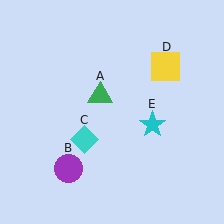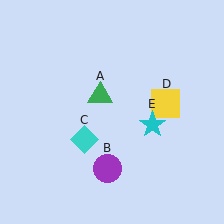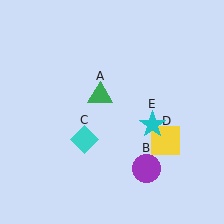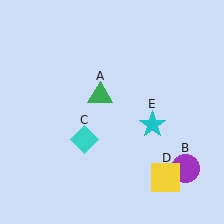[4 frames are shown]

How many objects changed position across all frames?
2 objects changed position: purple circle (object B), yellow square (object D).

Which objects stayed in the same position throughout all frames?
Green triangle (object A) and cyan diamond (object C) and cyan star (object E) remained stationary.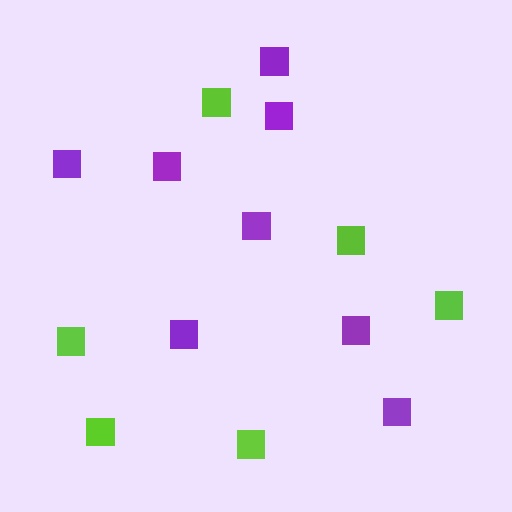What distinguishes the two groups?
There are 2 groups: one group of purple squares (8) and one group of lime squares (6).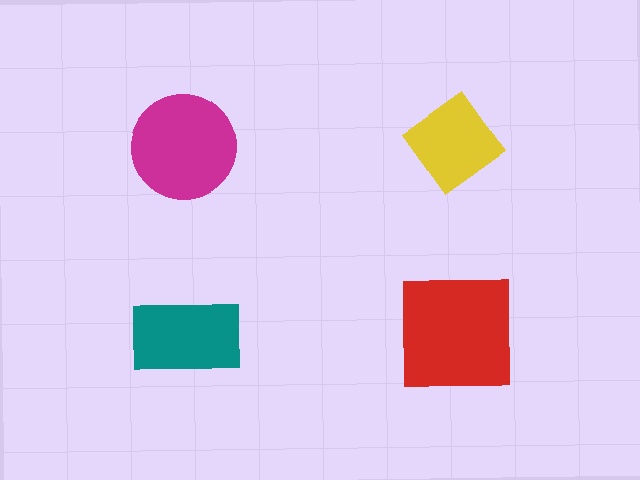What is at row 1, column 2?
A yellow diamond.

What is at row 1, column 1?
A magenta circle.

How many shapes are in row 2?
2 shapes.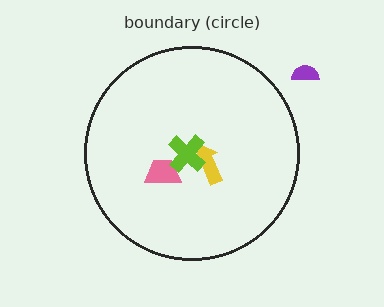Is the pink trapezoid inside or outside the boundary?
Inside.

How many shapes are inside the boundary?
3 inside, 1 outside.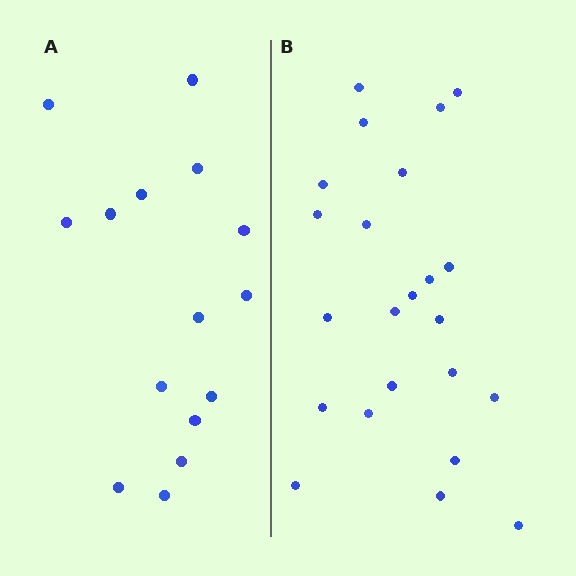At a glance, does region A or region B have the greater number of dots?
Region B (the right region) has more dots.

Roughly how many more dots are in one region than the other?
Region B has roughly 8 or so more dots than region A.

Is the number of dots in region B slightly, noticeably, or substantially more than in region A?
Region B has substantially more. The ratio is roughly 1.5 to 1.